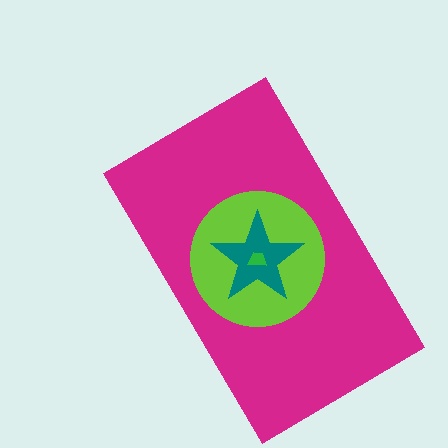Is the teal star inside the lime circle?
Yes.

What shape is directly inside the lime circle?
The teal star.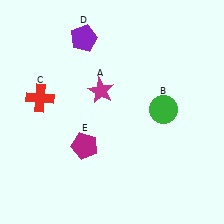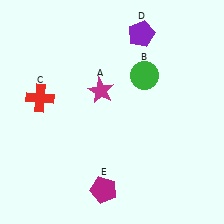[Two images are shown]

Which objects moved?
The objects that moved are: the green circle (B), the purple pentagon (D), the magenta pentagon (E).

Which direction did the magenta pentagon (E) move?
The magenta pentagon (E) moved down.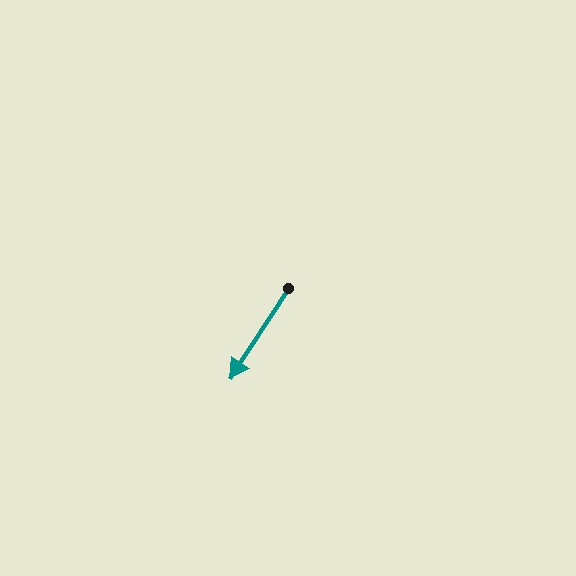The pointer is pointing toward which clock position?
Roughly 7 o'clock.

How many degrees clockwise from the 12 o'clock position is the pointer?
Approximately 213 degrees.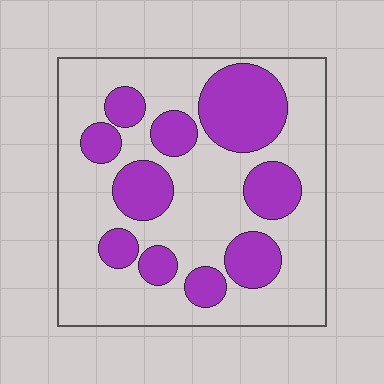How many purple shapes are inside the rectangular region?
10.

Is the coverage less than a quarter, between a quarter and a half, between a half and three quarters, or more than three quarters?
Between a quarter and a half.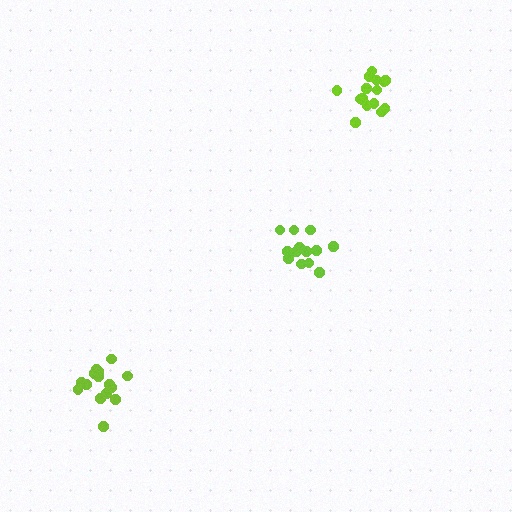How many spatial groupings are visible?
There are 3 spatial groupings.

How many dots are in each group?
Group 1: 15 dots, Group 2: 13 dots, Group 3: 16 dots (44 total).